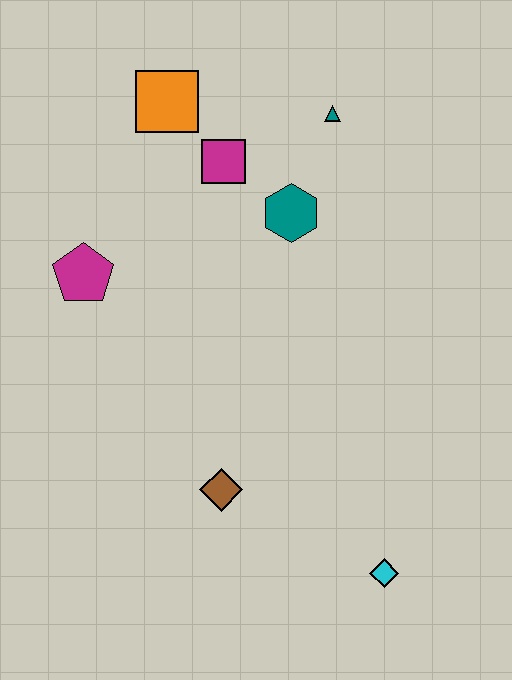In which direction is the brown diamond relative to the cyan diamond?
The brown diamond is to the left of the cyan diamond.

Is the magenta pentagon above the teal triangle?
No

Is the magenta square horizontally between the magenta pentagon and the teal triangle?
Yes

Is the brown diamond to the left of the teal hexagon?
Yes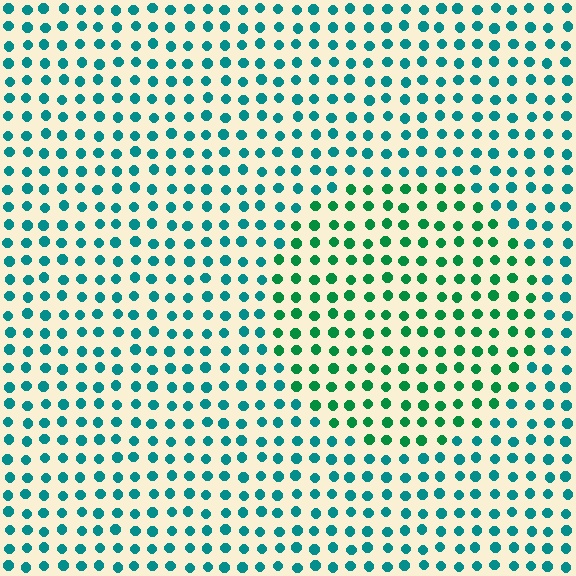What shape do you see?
I see a circle.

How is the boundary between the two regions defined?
The boundary is defined purely by a slight shift in hue (about 33 degrees). Spacing, size, and orientation are identical on both sides.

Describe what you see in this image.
The image is filled with small teal elements in a uniform arrangement. A circle-shaped region is visible where the elements are tinted to a slightly different hue, forming a subtle color boundary.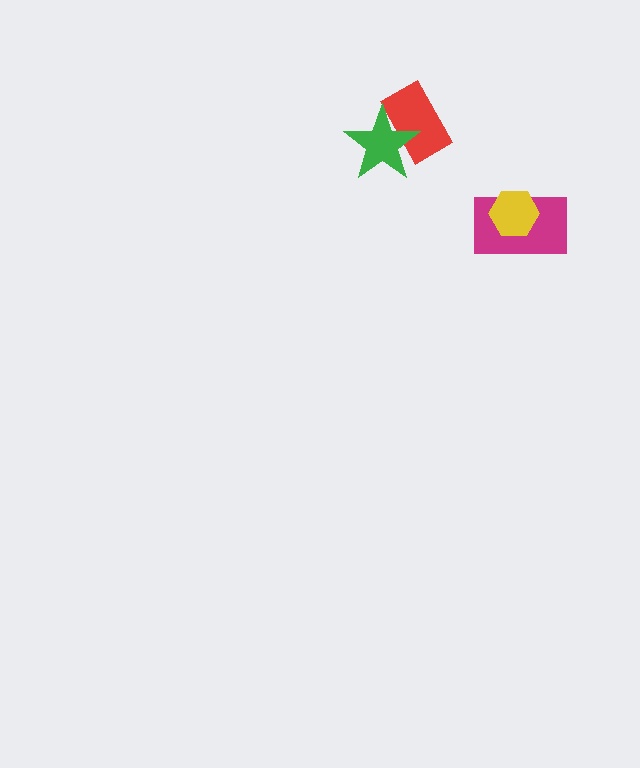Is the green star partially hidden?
No, no other shape covers it.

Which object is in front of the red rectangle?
The green star is in front of the red rectangle.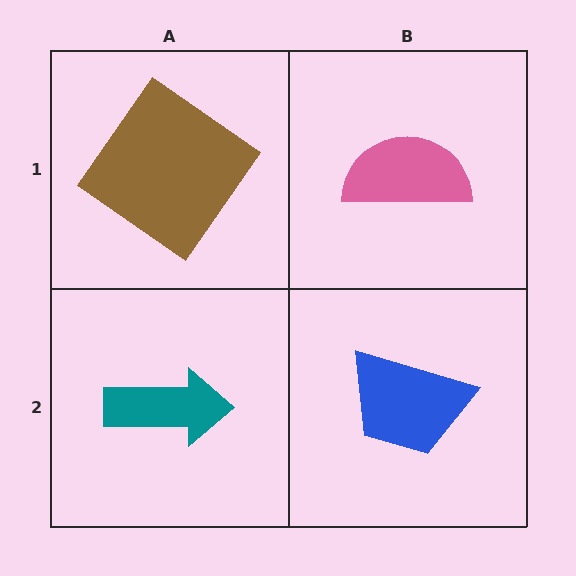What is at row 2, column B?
A blue trapezoid.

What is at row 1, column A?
A brown diamond.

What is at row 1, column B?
A pink semicircle.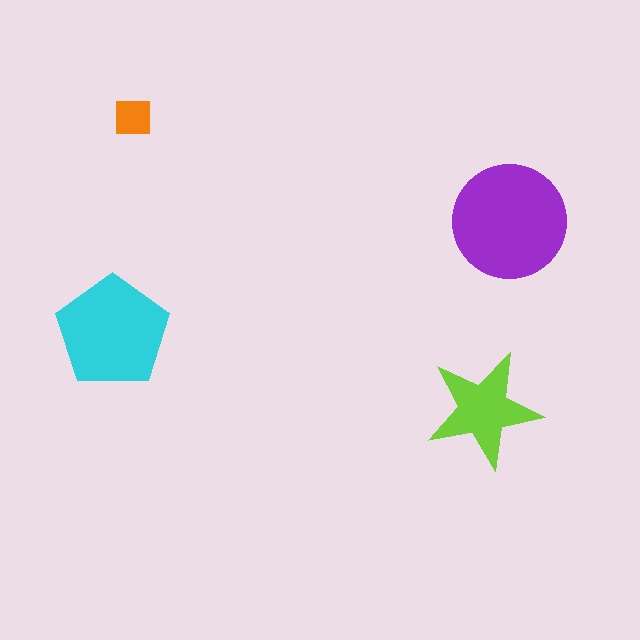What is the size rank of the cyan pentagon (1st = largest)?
2nd.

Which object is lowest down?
The lime star is bottommost.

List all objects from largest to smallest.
The purple circle, the cyan pentagon, the lime star, the orange square.